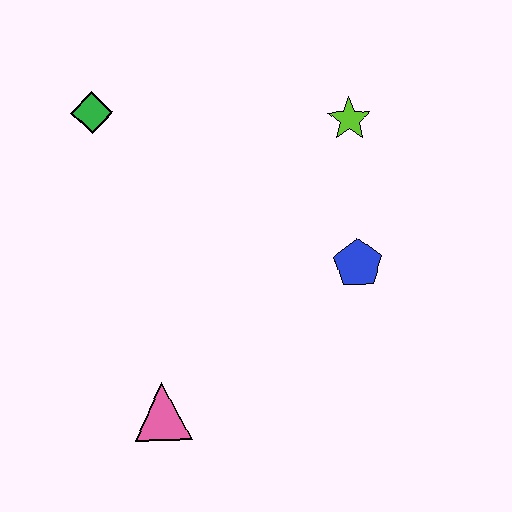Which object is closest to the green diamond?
The lime star is closest to the green diamond.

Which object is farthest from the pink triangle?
The lime star is farthest from the pink triangle.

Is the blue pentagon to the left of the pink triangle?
No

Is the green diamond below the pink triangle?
No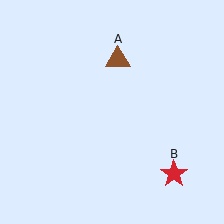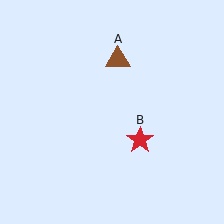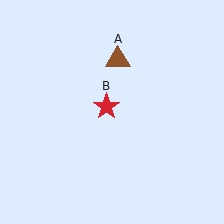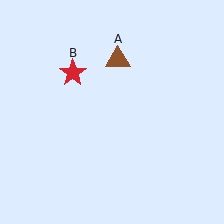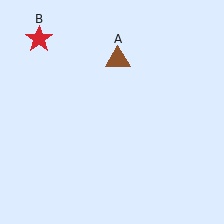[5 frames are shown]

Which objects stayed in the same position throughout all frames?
Brown triangle (object A) remained stationary.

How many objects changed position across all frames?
1 object changed position: red star (object B).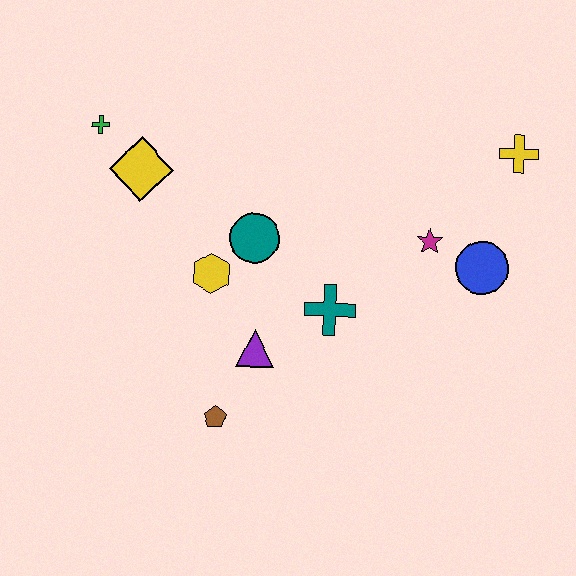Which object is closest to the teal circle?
The yellow hexagon is closest to the teal circle.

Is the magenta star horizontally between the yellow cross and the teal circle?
Yes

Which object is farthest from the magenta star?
The green cross is farthest from the magenta star.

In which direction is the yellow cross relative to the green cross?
The yellow cross is to the right of the green cross.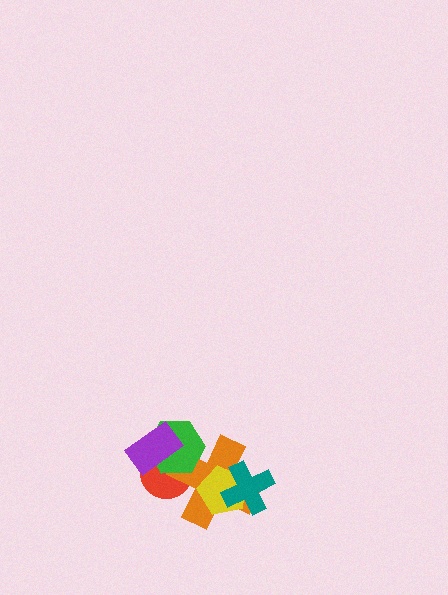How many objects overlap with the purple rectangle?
2 objects overlap with the purple rectangle.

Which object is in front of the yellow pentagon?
The teal cross is in front of the yellow pentagon.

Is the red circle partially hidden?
Yes, it is partially covered by another shape.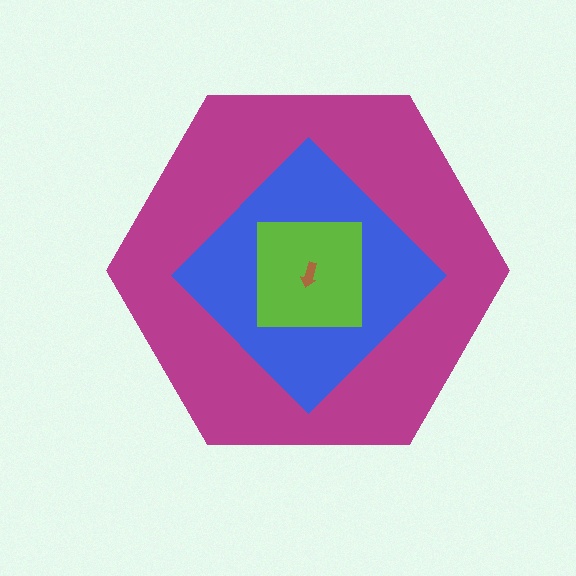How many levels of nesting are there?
4.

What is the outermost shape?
The magenta hexagon.